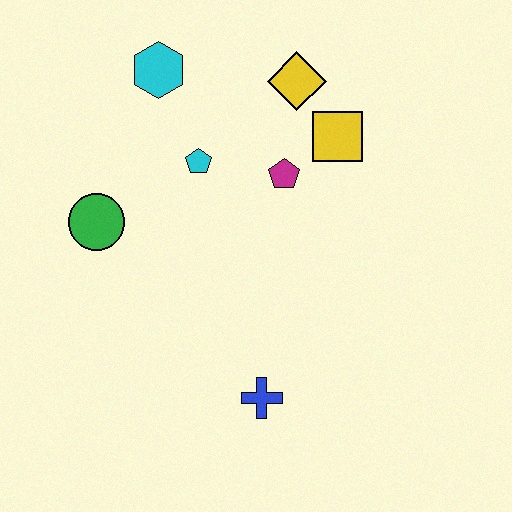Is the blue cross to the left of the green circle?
No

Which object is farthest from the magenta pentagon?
The blue cross is farthest from the magenta pentagon.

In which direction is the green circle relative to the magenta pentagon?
The green circle is to the left of the magenta pentagon.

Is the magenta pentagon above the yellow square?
No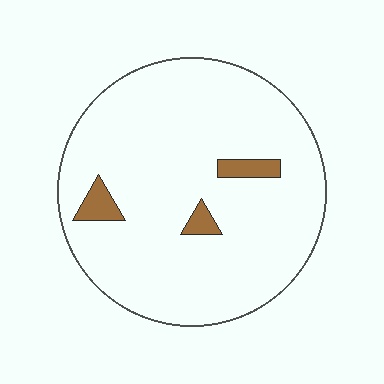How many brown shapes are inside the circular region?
3.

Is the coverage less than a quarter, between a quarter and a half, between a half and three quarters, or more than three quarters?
Less than a quarter.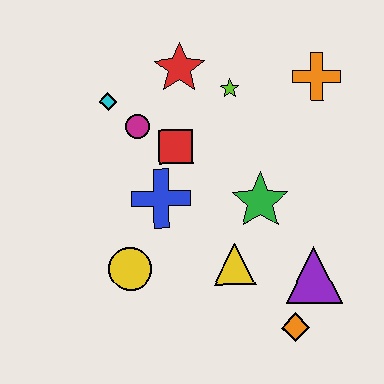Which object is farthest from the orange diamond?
The cyan diamond is farthest from the orange diamond.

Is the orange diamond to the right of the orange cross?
No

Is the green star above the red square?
No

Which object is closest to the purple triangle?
The orange diamond is closest to the purple triangle.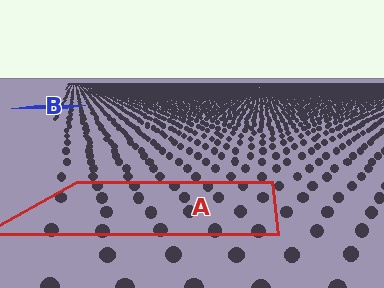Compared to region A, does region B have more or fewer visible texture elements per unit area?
Region B has more texture elements per unit area — they are packed more densely because it is farther away.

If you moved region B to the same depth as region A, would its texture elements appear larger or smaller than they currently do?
They would appear larger. At a closer depth, the same texture elements are projected at a bigger on-screen size.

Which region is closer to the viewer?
Region A is closer. The texture elements there are larger and more spread out.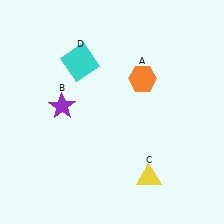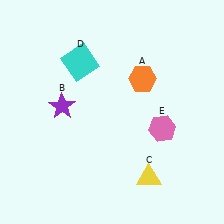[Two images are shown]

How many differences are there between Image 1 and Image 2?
There is 1 difference between the two images.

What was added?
A pink hexagon (E) was added in Image 2.